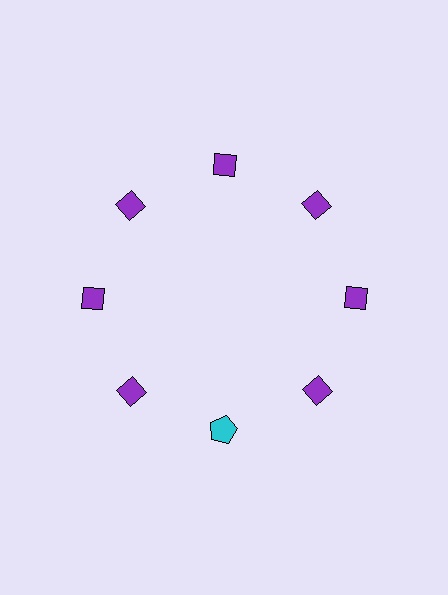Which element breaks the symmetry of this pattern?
The cyan pentagon at roughly the 6 o'clock position breaks the symmetry. All other shapes are purple diamonds.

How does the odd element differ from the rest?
It differs in both color (cyan instead of purple) and shape (pentagon instead of diamond).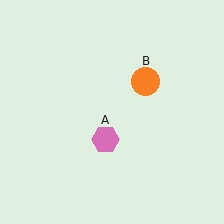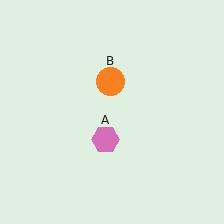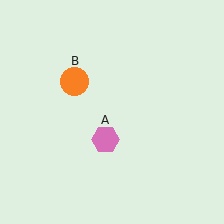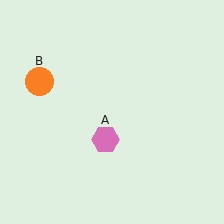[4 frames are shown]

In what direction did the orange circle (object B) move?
The orange circle (object B) moved left.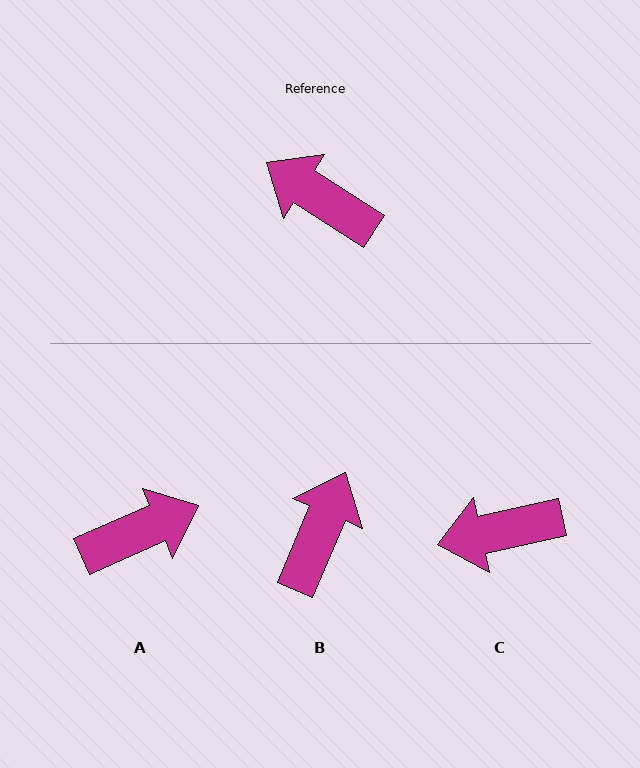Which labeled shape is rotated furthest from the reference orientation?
A, about 124 degrees away.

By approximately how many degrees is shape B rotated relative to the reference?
Approximately 81 degrees clockwise.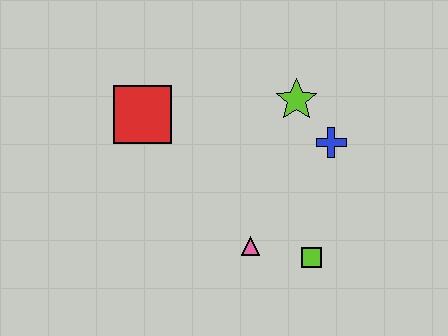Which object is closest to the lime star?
The blue cross is closest to the lime star.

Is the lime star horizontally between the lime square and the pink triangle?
Yes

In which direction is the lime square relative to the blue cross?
The lime square is below the blue cross.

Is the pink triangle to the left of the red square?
No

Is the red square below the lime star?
Yes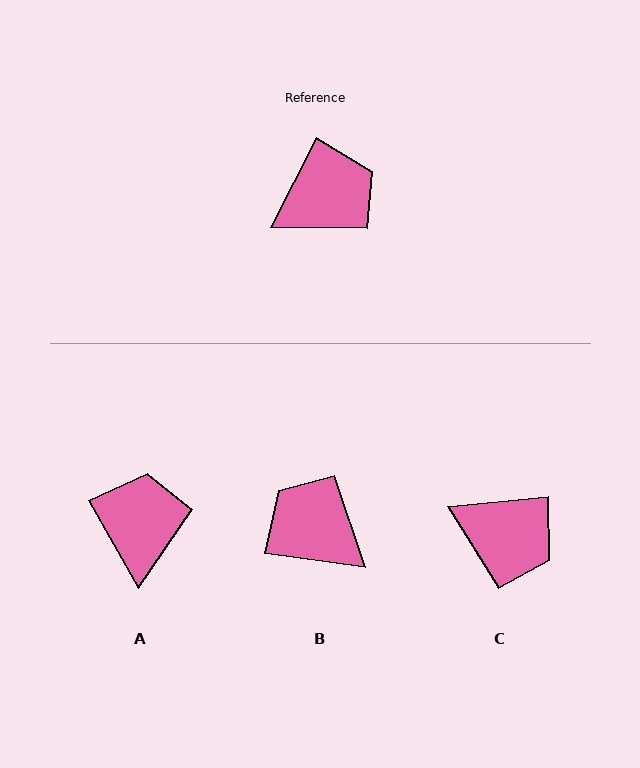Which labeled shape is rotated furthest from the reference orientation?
B, about 109 degrees away.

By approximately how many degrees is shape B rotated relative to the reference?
Approximately 109 degrees counter-clockwise.